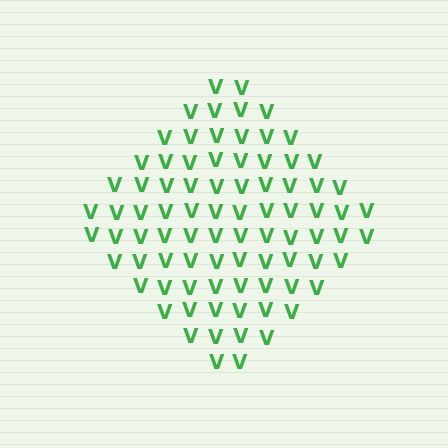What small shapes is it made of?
It is made of small letter V's.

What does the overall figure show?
The overall figure shows a diamond.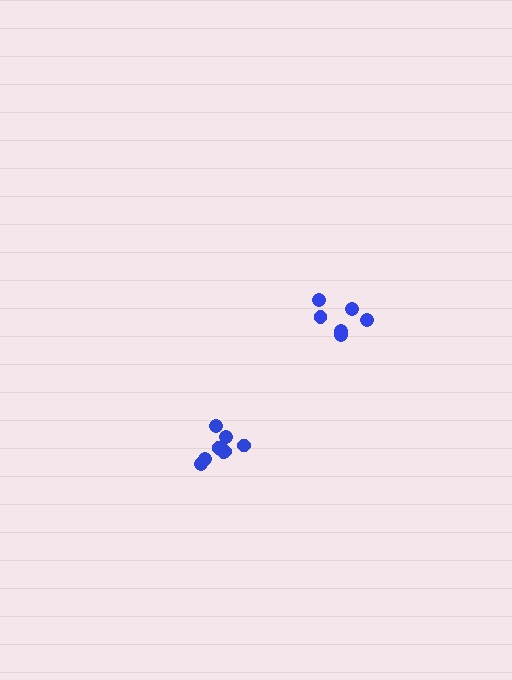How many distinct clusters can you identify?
There are 2 distinct clusters.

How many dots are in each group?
Group 1: 9 dots, Group 2: 6 dots (15 total).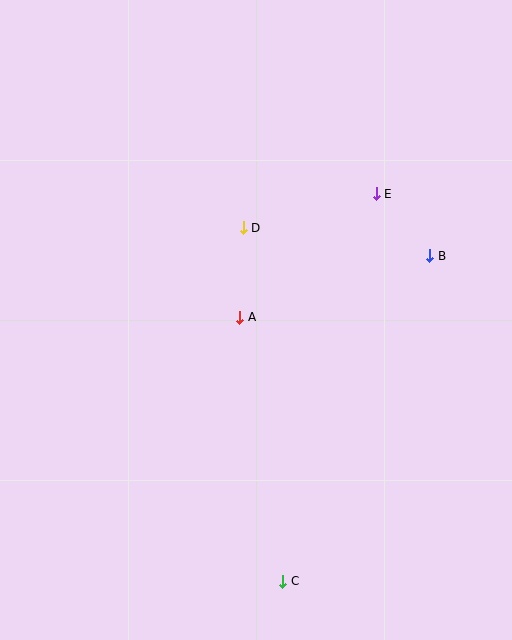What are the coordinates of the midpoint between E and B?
The midpoint between E and B is at (403, 225).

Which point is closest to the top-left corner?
Point D is closest to the top-left corner.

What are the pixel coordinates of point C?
Point C is at (283, 581).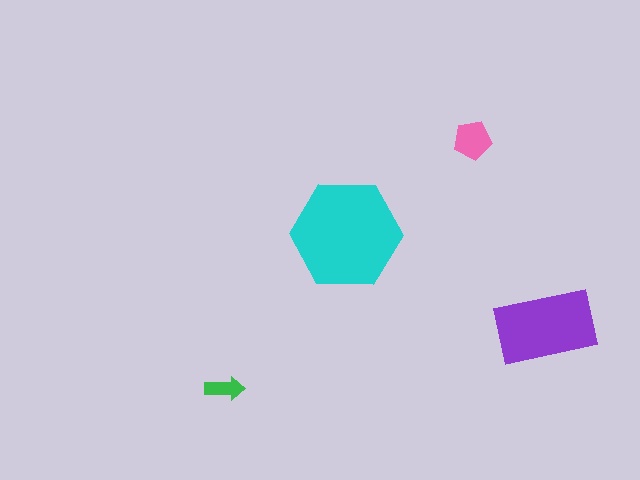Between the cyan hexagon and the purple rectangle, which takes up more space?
The cyan hexagon.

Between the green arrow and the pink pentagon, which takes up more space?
The pink pentagon.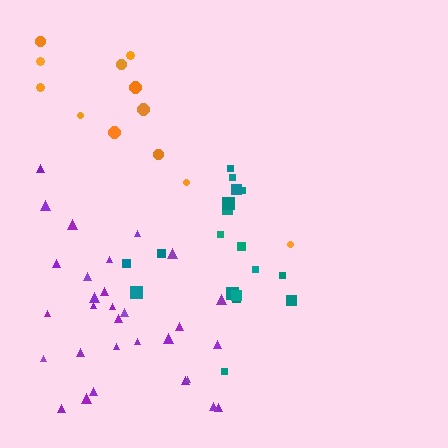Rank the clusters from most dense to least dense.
purple, teal, orange.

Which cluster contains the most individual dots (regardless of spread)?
Purple (30).